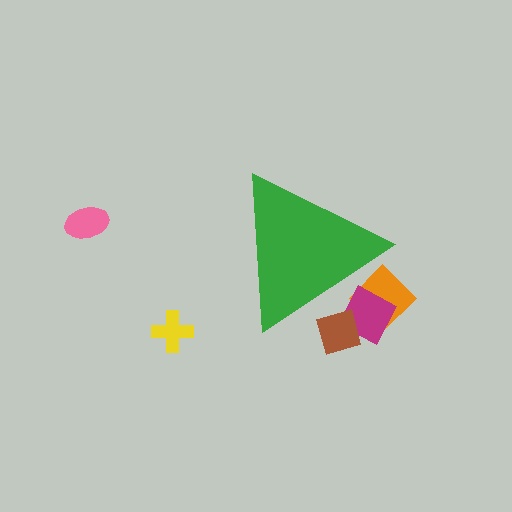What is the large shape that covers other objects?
A green triangle.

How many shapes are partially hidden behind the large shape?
3 shapes are partially hidden.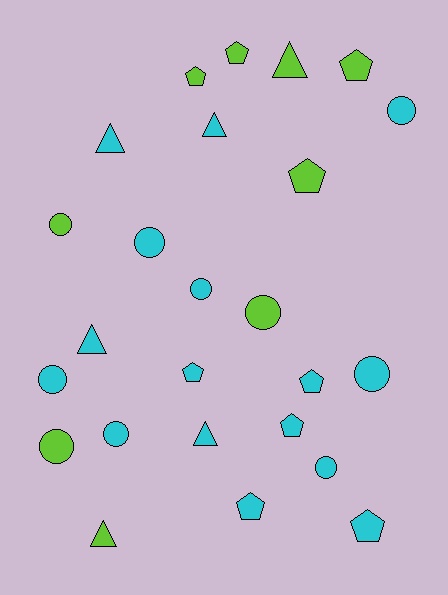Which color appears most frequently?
Cyan, with 16 objects.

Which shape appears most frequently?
Circle, with 10 objects.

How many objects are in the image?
There are 25 objects.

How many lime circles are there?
There are 3 lime circles.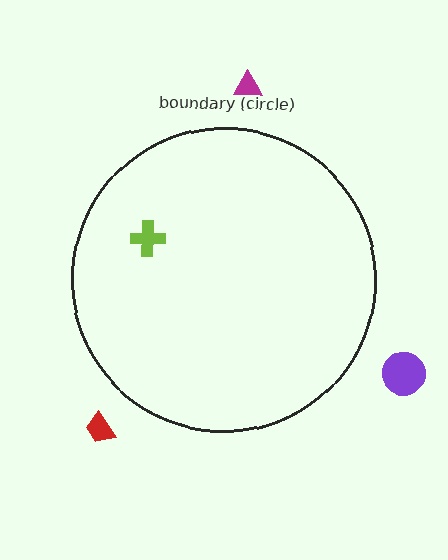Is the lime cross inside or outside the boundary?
Inside.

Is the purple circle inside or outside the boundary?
Outside.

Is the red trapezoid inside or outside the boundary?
Outside.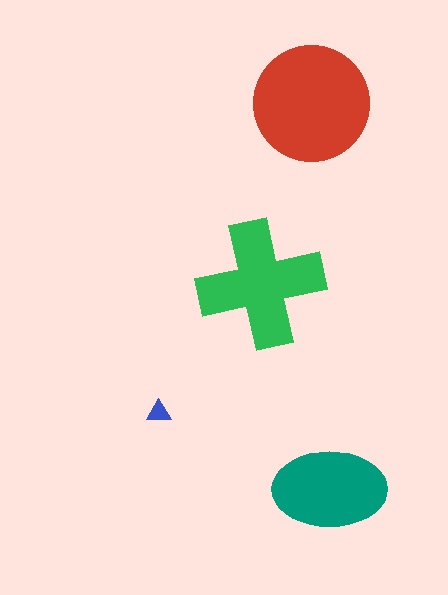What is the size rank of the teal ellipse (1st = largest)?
3rd.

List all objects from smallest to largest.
The blue triangle, the teal ellipse, the green cross, the red circle.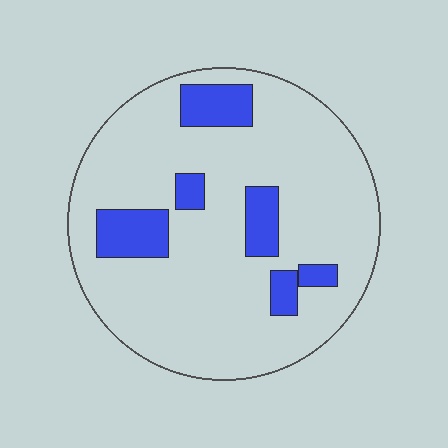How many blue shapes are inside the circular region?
6.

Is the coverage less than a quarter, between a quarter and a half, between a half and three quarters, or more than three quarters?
Less than a quarter.